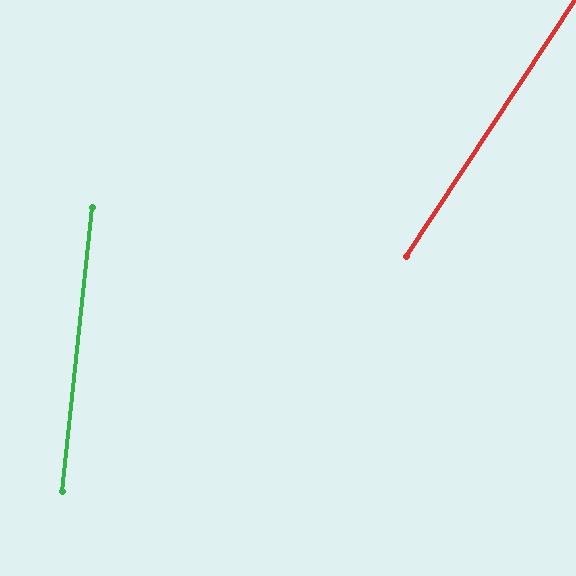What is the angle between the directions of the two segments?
Approximately 27 degrees.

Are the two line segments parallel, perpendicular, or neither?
Neither parallel nor perpendicular — they differ by about 27°.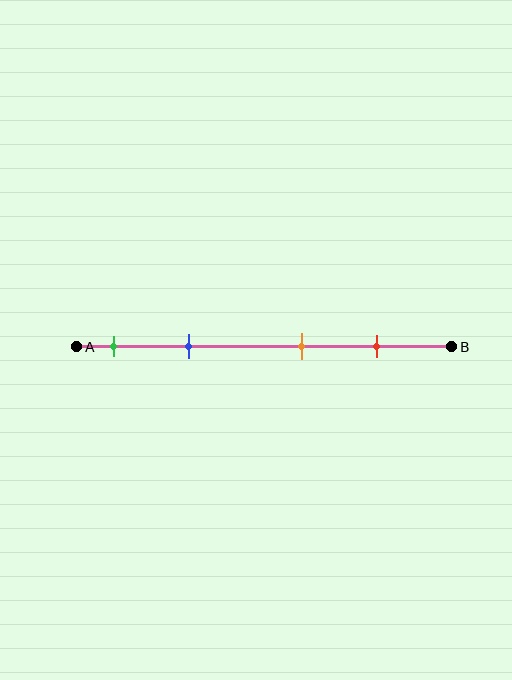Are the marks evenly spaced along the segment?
No, the marks are not evenly spaced.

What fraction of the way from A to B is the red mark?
The red mark is approximately 80% (0.8) of the way from A to B.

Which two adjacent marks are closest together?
The green and blue marks are the closest adjacent pair.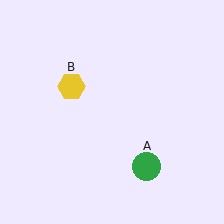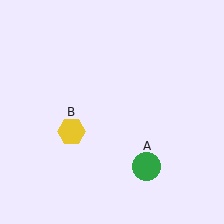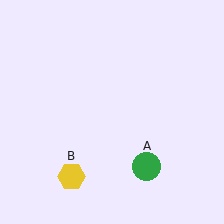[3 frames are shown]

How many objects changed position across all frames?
1 object changed position: yellow hexagon (object B).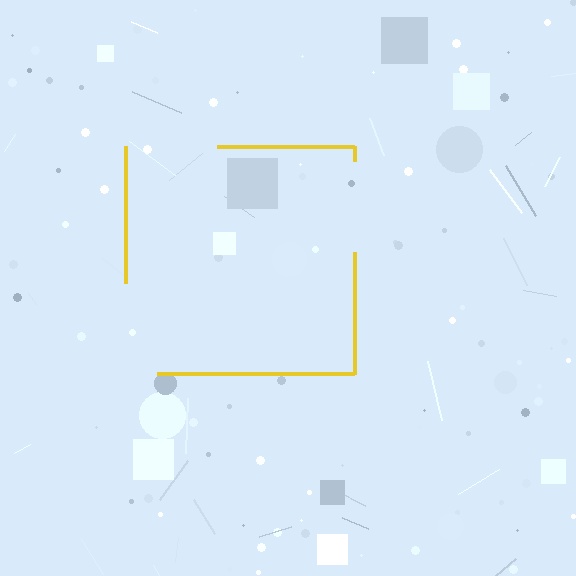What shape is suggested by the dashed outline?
The dashed outline suggests a square.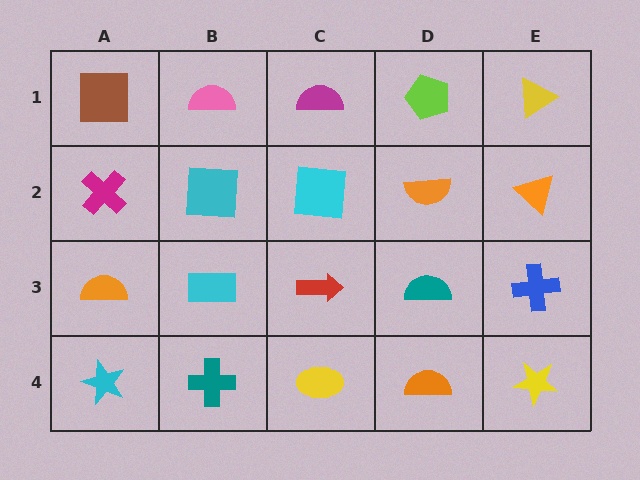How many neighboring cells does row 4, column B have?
3.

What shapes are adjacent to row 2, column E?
A yellow triangle (row 1, column E), a blue cross (row 3, column E), an orange semicircle (row 2, column D).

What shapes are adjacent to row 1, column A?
A magenta cross (row 2, column A), a pink semicircle (row 1, column B).